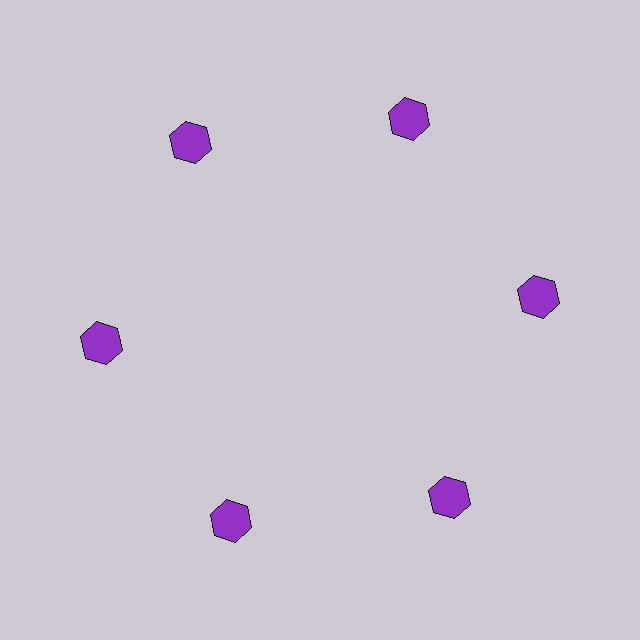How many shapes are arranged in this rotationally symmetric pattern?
There are 6 shapes, arranged in 6 groups of 1.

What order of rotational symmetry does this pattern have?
This pattern has 6-fold rotational symmetry.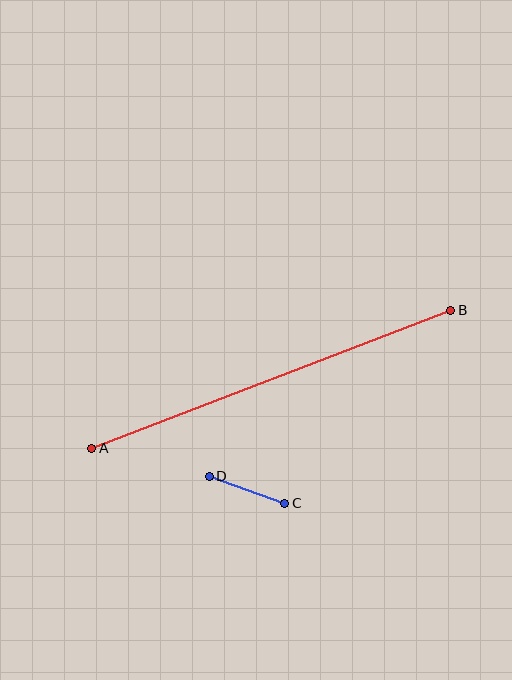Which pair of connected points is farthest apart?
Points A and B are farthest apart.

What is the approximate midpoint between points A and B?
The midpoint is at approximately (271, 379) pixels.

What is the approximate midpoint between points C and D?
The midpoint is at approximately (247, 490) pixels.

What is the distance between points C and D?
The distance is approximately 81 pixels.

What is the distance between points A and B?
The distance is approximately 385 pixels.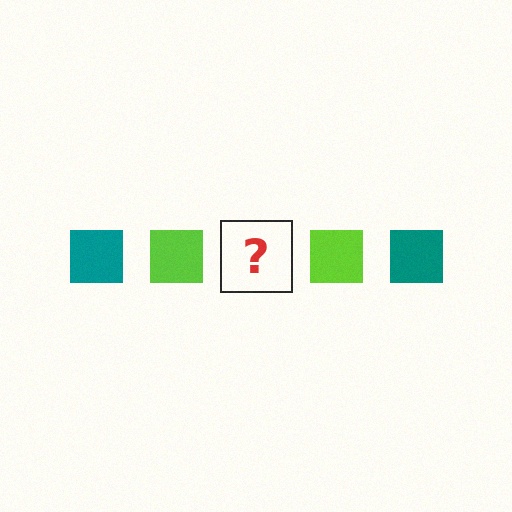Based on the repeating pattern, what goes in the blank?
The blank should be a teal square.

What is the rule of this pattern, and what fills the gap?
The rule is that the pattern cycles through teal, lime squares. The gap should be filled with a teal square.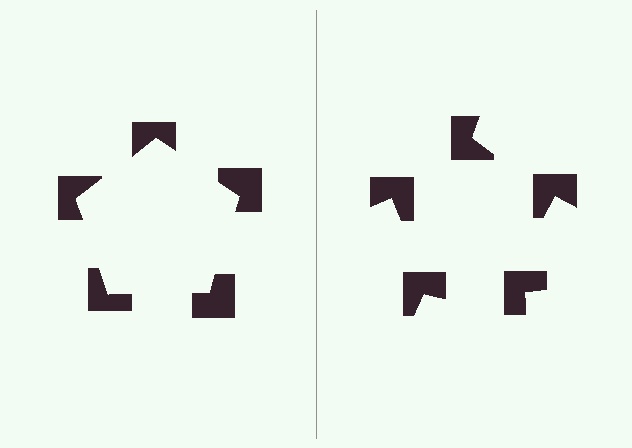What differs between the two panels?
The notched squares are positioned identically on both sides; only the wedge orientations differ. On the left they align to a pentagon; on the right they are misaligned.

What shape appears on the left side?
An illusory pentagon.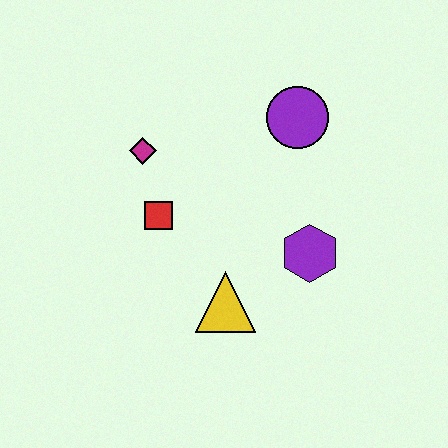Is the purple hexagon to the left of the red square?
No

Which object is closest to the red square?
The magenta diamond is closest to the red square.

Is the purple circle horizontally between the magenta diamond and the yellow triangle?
No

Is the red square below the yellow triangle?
No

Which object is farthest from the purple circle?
The yellow triangle is farthest from the purple circle.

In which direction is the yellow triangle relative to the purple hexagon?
The yellow triangle is to the left of the purple hexagon.